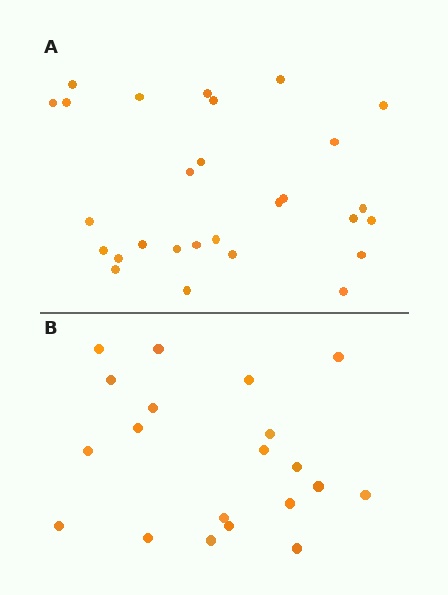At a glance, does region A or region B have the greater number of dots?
Region A (the top region) has more dots.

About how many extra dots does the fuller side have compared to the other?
Region A has roughly 8 or so more dots than region B.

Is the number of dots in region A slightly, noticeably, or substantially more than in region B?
Region A has noticeably more, but not dramatically so. The ratio is roughly 1.4 to 1.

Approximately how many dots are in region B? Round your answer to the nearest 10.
About 20 dots.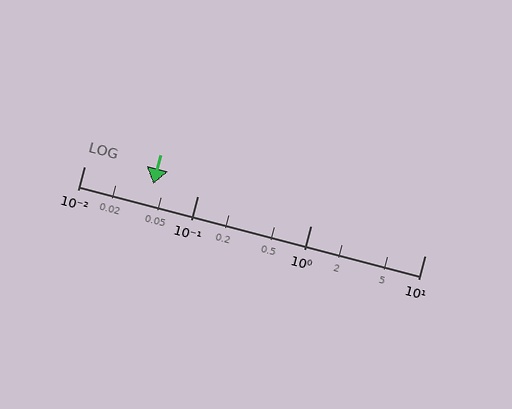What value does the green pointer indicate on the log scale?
The pointer indicates approximately 0.041.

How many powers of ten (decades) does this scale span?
The scale spans 3 decades, from 0.01 to 10.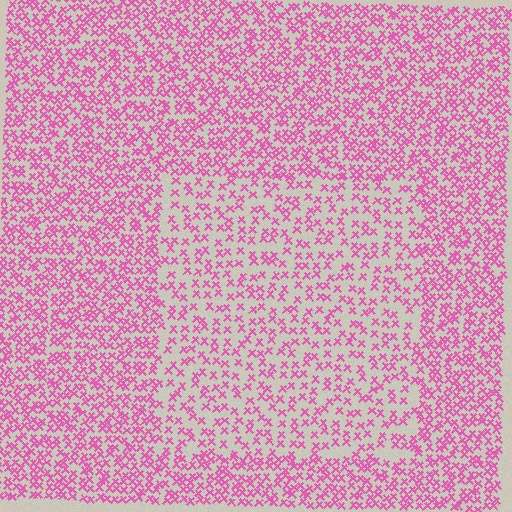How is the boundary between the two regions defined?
The boundary is defined by a change in element density (approximately 1.8x ratio). All elements are the same color, size, and shape.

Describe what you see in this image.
The image contains small pink elements arranged at two different densities. A rectangle-shaped region is visible where the elements are less densely packed than the surrounding area.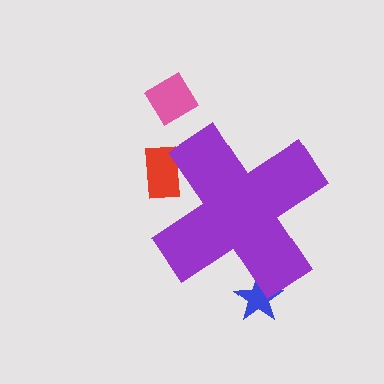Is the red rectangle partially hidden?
Yes, the red rectangle is partially hidden behind the purple cross.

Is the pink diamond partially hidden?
No, the pink diamond is fully visible.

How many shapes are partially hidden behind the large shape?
2 shapes are partially hidden.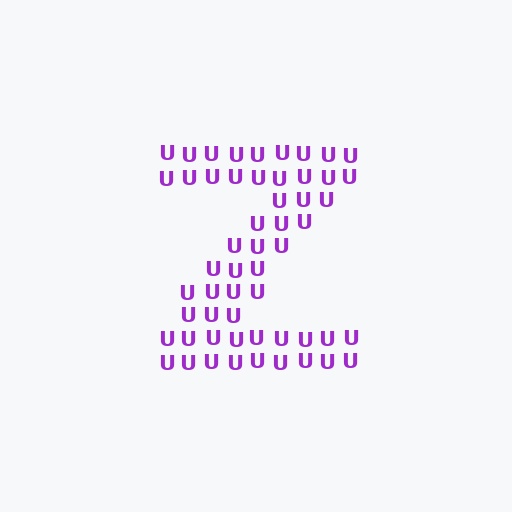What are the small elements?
The small elements are letter U's.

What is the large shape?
The large shape is the letter Z.